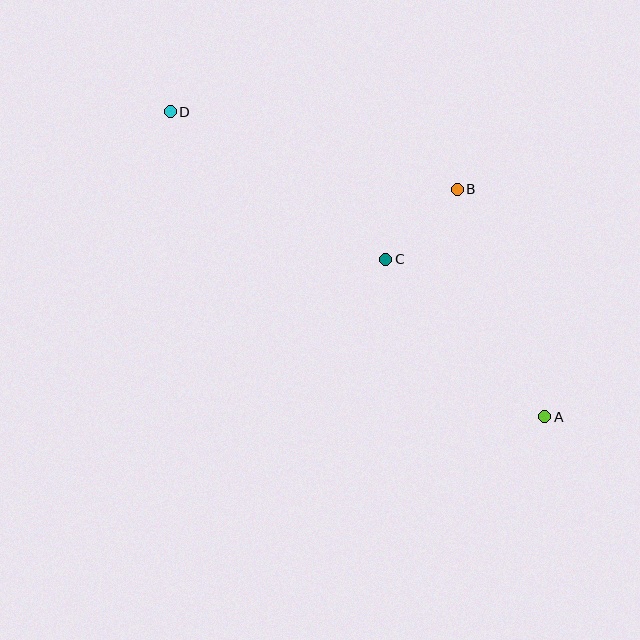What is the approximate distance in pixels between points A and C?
The distance between A and C is approximately 224 pixels.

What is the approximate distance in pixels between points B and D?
The distance between B and D is approximately 297 pixels.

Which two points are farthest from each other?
Points A and D are farthest from each other.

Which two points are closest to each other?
Points B and C are closest to each other.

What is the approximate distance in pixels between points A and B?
The distance between A and B is approximately 244 pixels.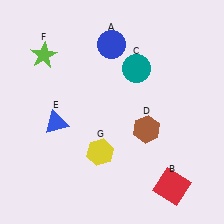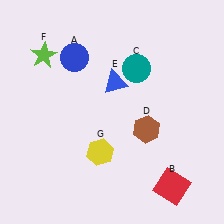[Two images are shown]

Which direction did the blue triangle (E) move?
The blue triangle (E) moved right.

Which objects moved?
The objects that moved are: the blue circle (A), the blue triangle (E).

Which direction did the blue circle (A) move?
The blue circle (A) moved left.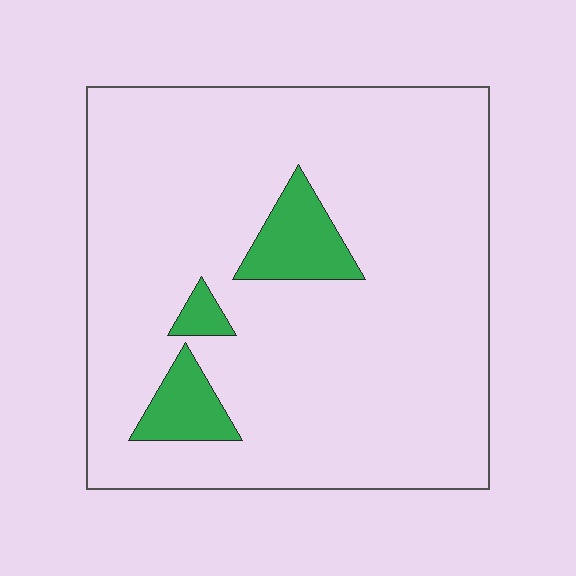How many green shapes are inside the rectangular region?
3.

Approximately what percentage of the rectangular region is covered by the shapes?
Approximately 10%.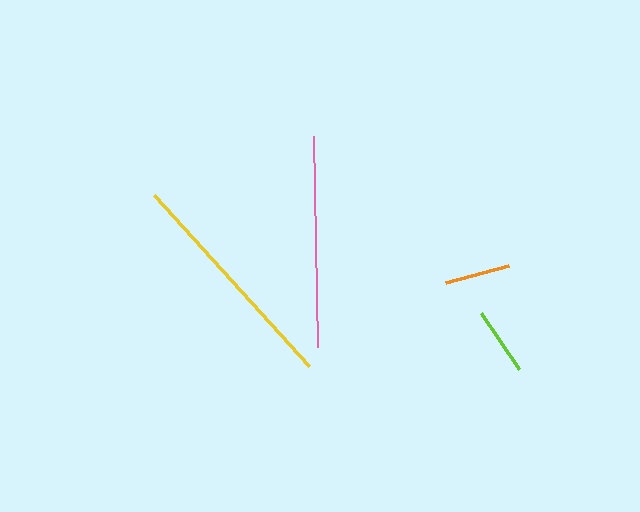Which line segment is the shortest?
The orange line is the shortest at approximately 66 pixels.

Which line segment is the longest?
The yellow line is the longest at approximately 231 pixels.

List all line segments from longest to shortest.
From longest to shortest: yellow, pink, lime, orange.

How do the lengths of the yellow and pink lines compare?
The yellow and pink lines are approximately the same length.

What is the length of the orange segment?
The orange segment is approximately 66 pixels long.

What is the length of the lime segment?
The lime segment is approximately 67 pixels long.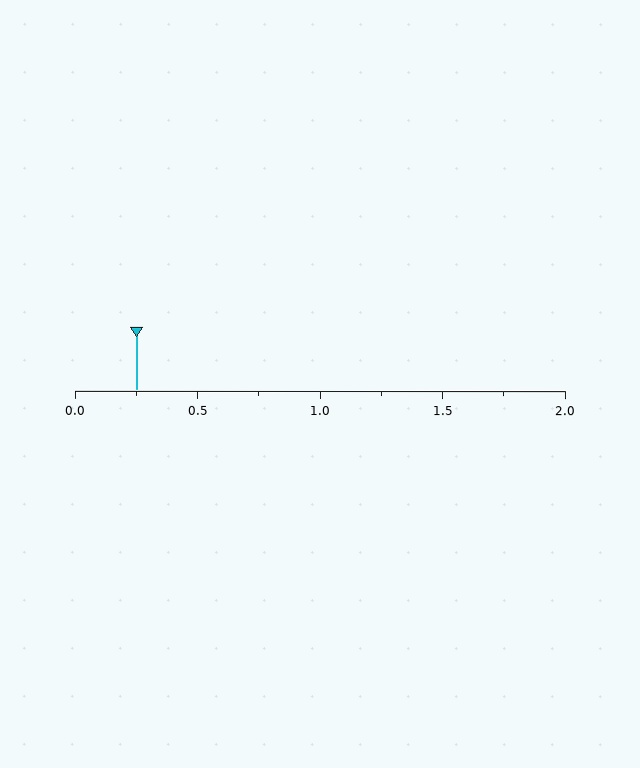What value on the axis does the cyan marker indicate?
The marker indicates approximately 0.25.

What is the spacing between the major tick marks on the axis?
The major ticks are spaced 0.5 apart.